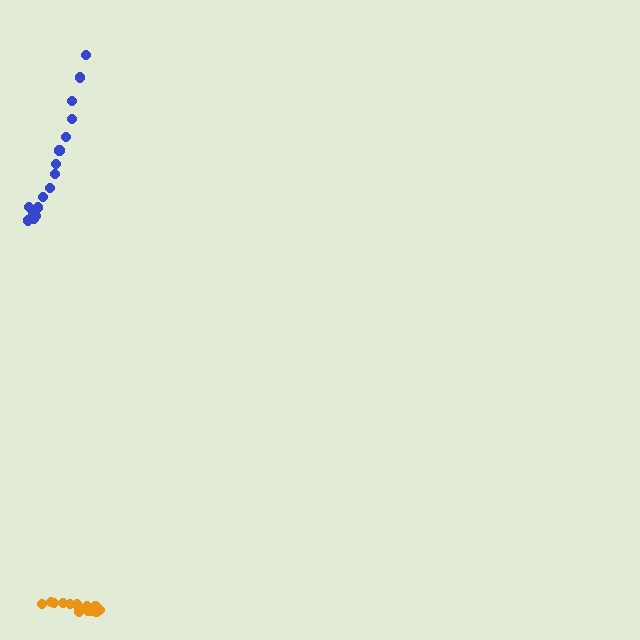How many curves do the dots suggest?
There are 2 distinct paths.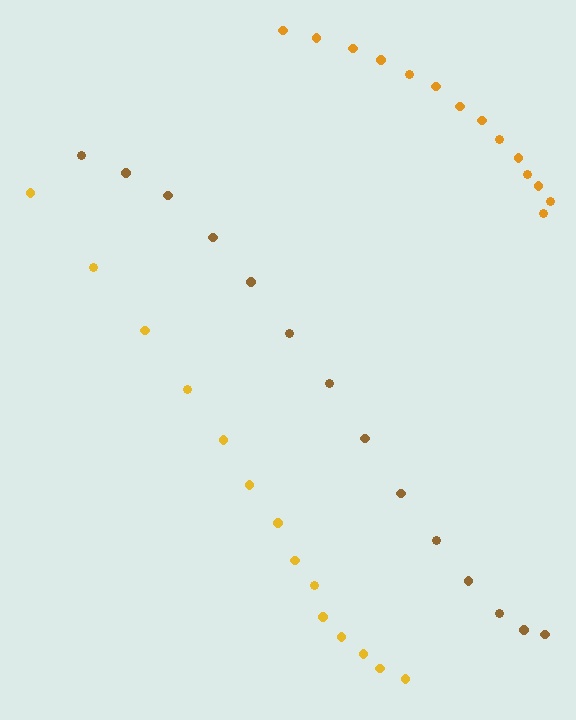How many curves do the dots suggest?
There are 3 distinct paths.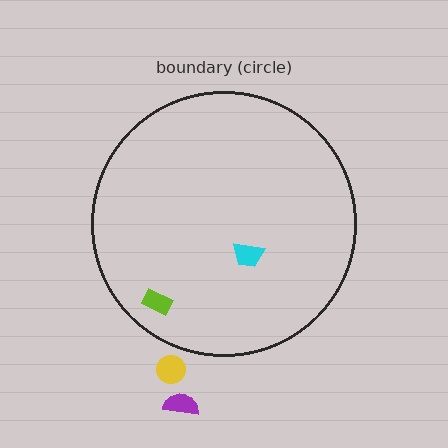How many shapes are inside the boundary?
2 inside, 2 outside.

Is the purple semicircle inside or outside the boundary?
Outside.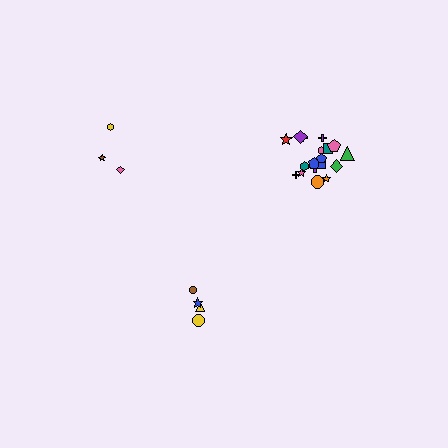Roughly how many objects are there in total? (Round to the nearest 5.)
Roughly 25 objects in total.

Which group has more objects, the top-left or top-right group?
The top-right group.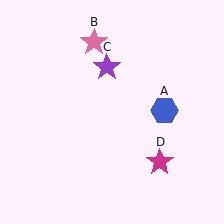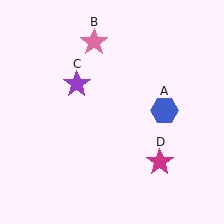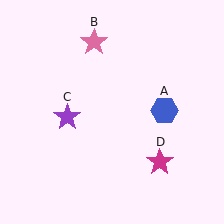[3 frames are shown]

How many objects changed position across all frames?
1 object changed position: purple star (object C).